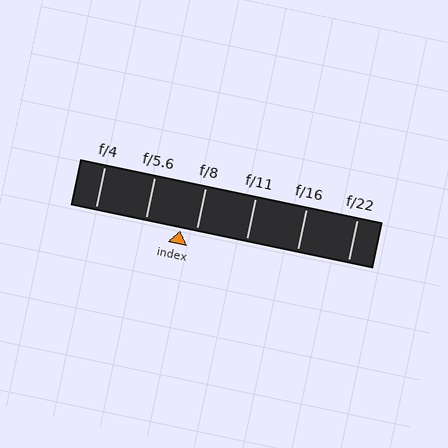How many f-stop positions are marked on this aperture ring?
There are 6 f-stop positions marked.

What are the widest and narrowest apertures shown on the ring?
The widest aperture shown is f/4 and the narrowest is f/22.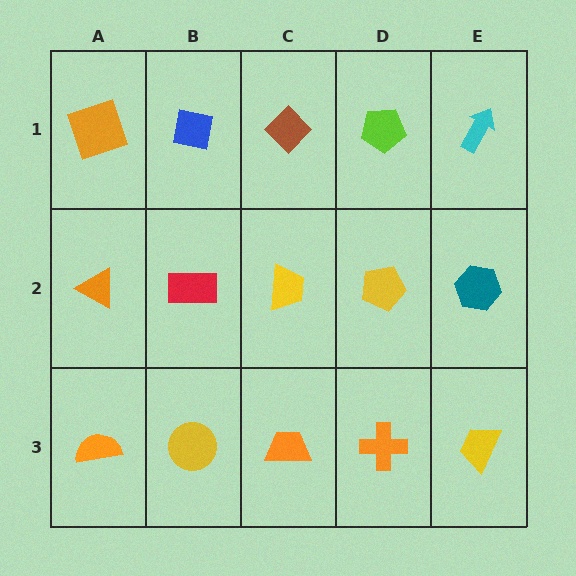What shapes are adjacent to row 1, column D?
A yellow pentagon (row 2, column D), a brown diamond (row 1, column C), a cyan arrow (row 1, column E).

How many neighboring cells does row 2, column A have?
3.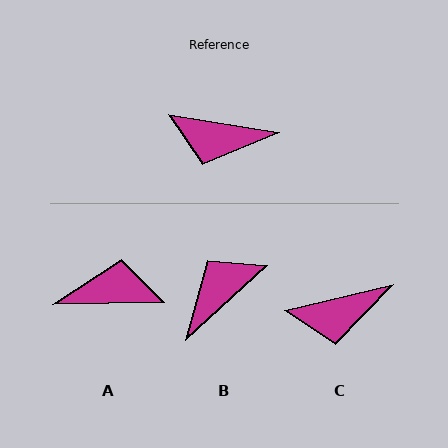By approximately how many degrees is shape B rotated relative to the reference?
Approximately 128 degrees clockwise.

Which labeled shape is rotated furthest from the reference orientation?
A, about 170 degrees away.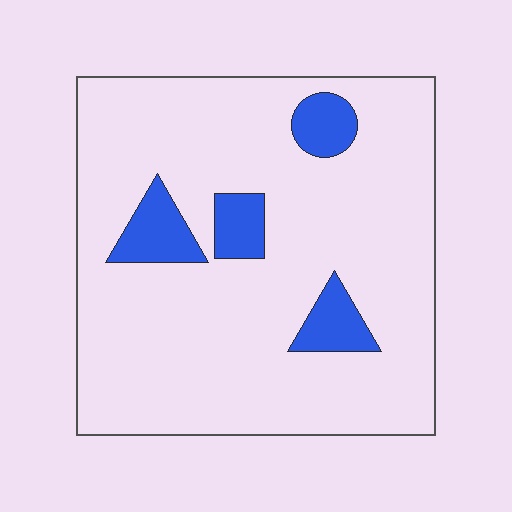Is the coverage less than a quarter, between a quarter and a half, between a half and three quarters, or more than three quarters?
Less than a quarter.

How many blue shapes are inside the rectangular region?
4.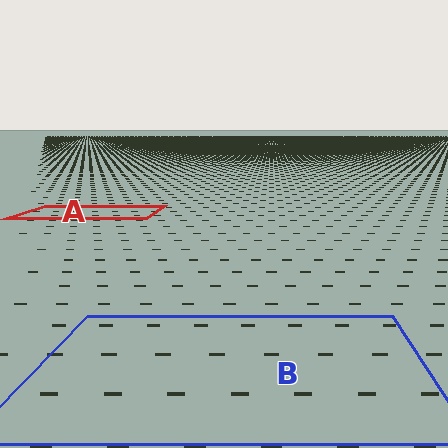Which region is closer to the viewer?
Region B is closer. The texture elements there are larger and more spread out.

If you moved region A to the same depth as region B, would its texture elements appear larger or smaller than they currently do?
They would appear larger. At a closer depth, the same texture elements are projected at a bigger on-screen size.